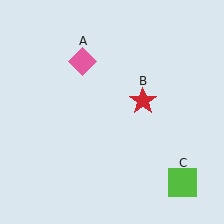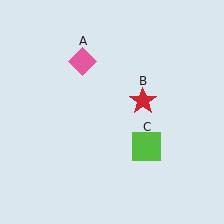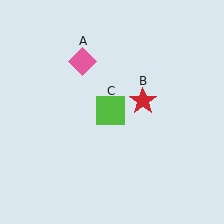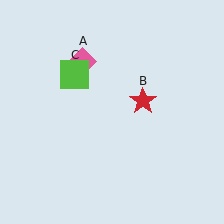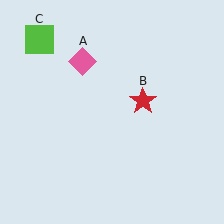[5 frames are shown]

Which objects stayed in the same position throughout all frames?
Pink diamond (object A) and red star (object B) remained stationary.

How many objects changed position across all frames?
1 object changed position: lime square (object C).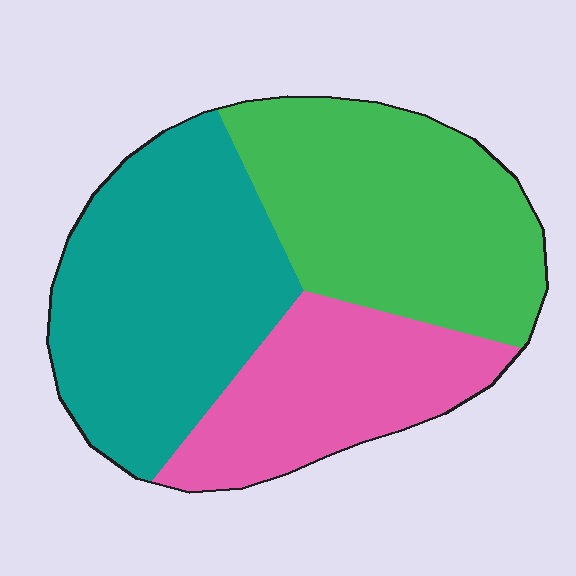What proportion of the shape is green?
Green covers roughly 35% of the shape.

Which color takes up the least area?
Pink, at roughly 25%.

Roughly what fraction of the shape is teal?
Teal takes up about two fifths (2/5) of the shape.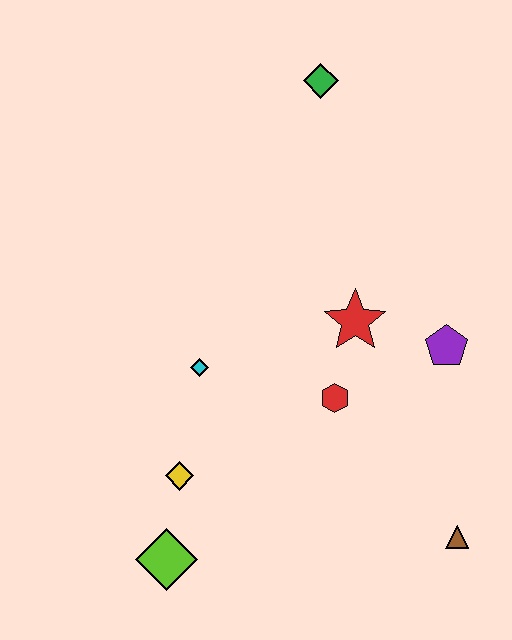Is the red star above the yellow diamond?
Yes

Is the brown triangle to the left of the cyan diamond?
No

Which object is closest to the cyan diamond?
The yellow diamond is closest to the cyan diamond.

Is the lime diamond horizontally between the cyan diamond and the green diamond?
No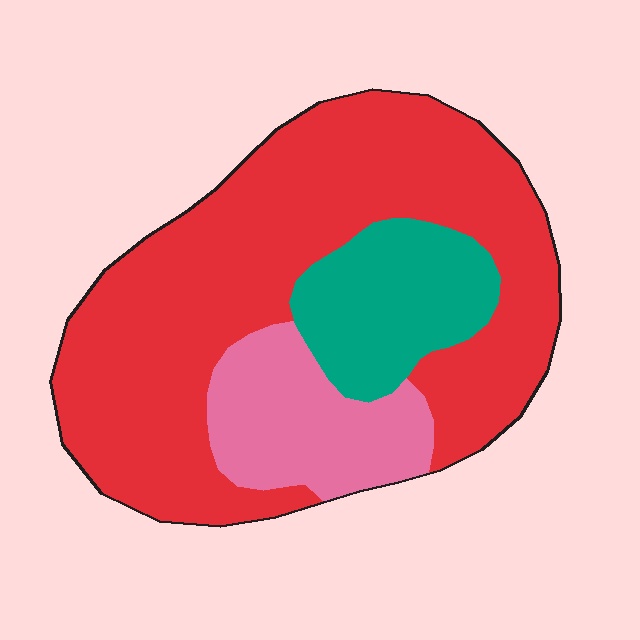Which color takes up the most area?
Red, at roughly 65%.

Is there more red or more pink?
Red.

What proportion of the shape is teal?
Teal takes up about one sixth (1/6) of the shape.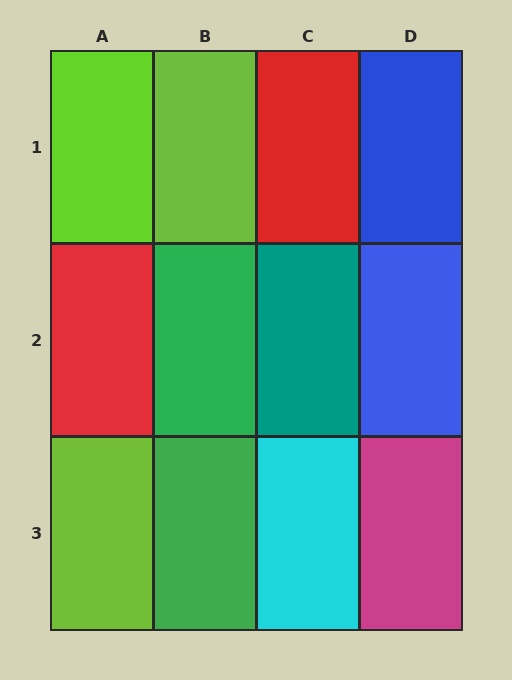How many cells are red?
2 cells are red.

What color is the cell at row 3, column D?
Magenta.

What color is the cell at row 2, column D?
Blue.